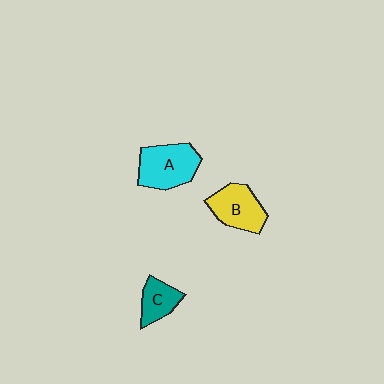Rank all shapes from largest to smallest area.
From largest to smallest: A (cyan), B (yellow), C (teal).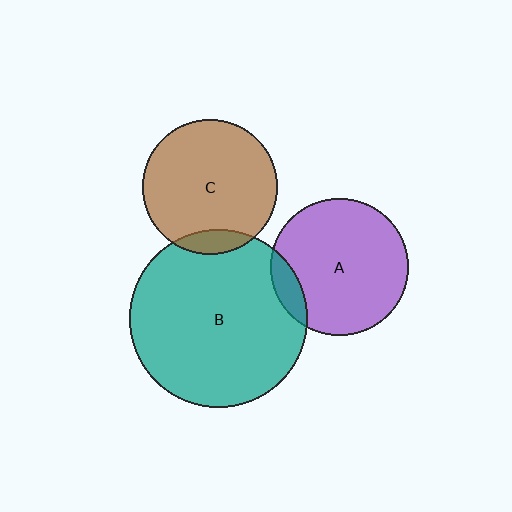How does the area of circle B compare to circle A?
Approximately 1.7 times.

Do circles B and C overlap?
Yes.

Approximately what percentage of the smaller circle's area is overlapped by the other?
Approximately 10%.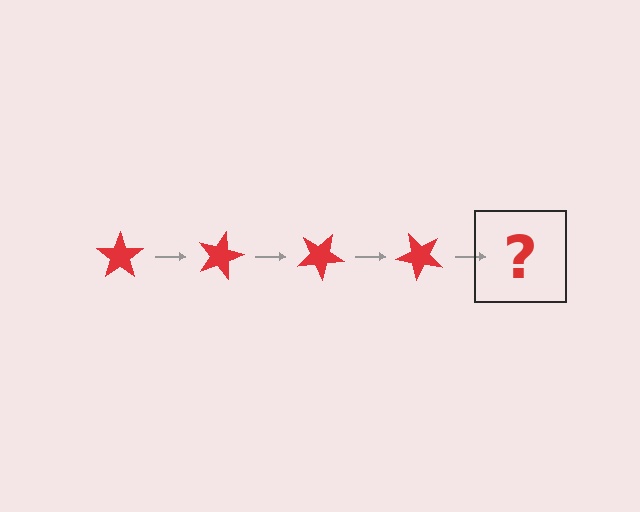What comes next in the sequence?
The next element should be a red star rotated 60 degrees.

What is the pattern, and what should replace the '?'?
The pattern is that the star rotates 15 degrees each step. The '?' should be a red star rotated 60 degrees.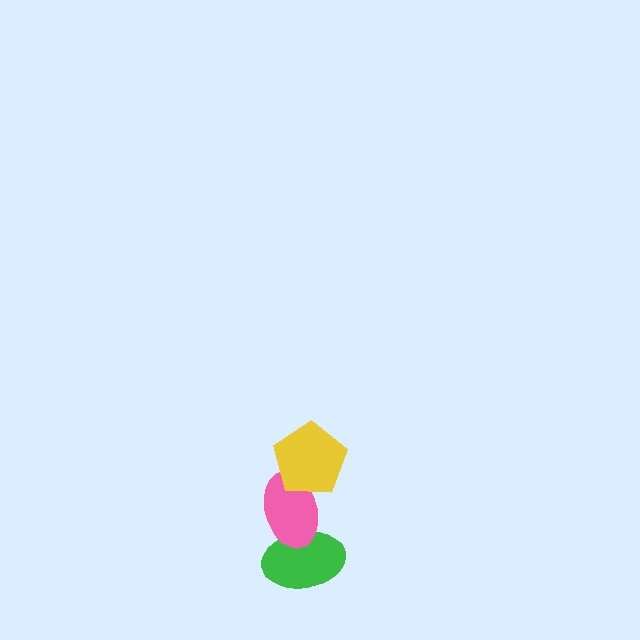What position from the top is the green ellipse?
The green ellipse is 3rd from the top.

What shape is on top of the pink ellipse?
The yellow pentagon is on top of the pink ellipse.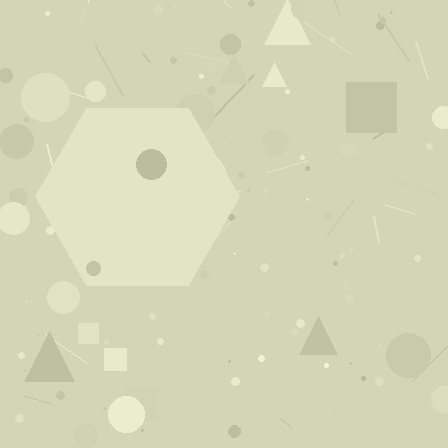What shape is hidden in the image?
A hexagon is hidden in the image.